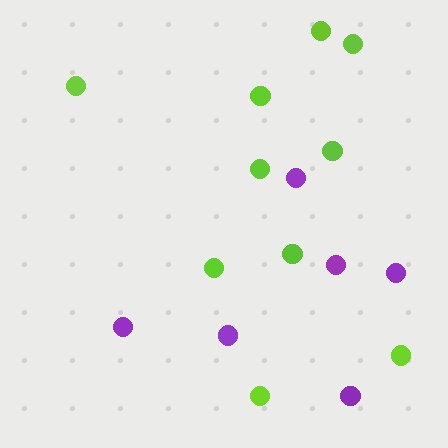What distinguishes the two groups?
There are 2 groups: one group of purple circles (6) and one group of lime circles (10).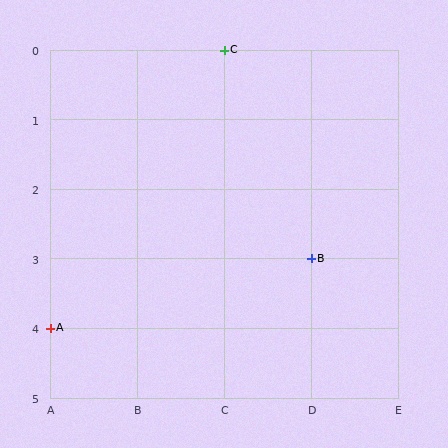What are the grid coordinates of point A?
Point A is at grid coordinates (A, 4).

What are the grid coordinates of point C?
Point C is at grid coordinates (C, 0).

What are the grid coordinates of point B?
Point B is at grid coordinates (D, 3).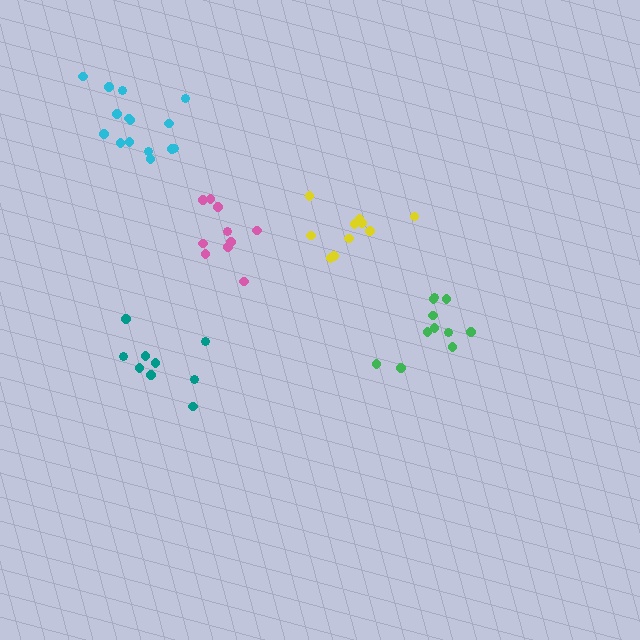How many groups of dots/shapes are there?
There are 5 groups.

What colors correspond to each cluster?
The clusters are colored: yellow, teal, cyan, green, pink.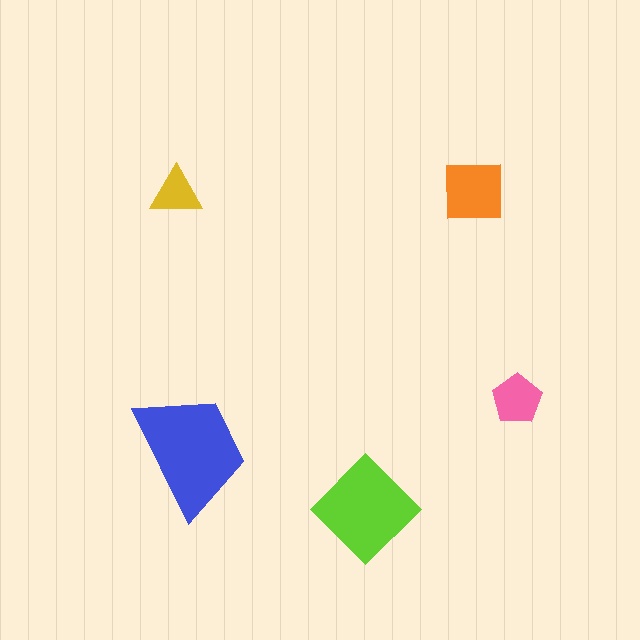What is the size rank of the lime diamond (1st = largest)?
2nd.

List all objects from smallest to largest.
The yellow triangle, the pink pentagon, the orange square, the lime diamond, the blue trapezoid.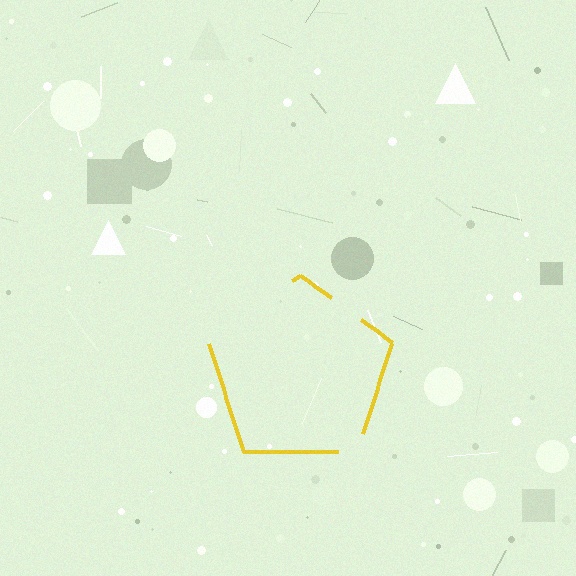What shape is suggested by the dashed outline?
The dashed outline suggests a pentagon.